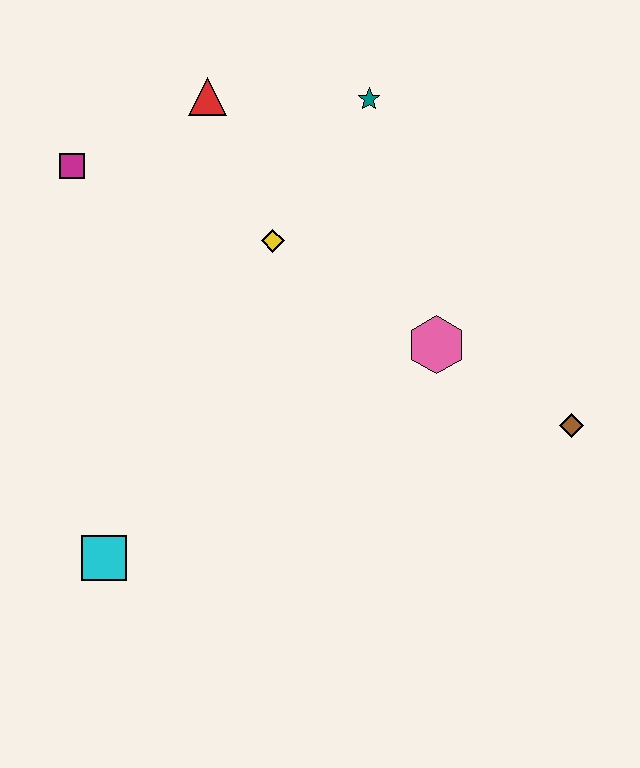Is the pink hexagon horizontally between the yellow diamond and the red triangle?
No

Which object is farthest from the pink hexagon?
The magenta square is farthest from the pink hexagon.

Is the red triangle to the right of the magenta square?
Yes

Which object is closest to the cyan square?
The yellow diamond is closest to the cyan square.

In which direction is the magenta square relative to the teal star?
The magenta square is to the left of the teal star.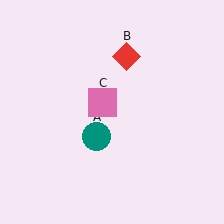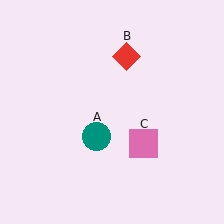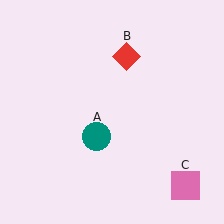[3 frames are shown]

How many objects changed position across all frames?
1 object changed position: pink square (object C).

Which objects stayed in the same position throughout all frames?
Teal circle (object A) and red diamond (object B) remained stationary.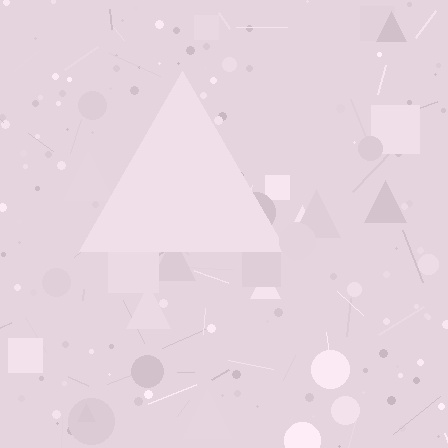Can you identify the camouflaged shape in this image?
The camouflaged shape is a triangle.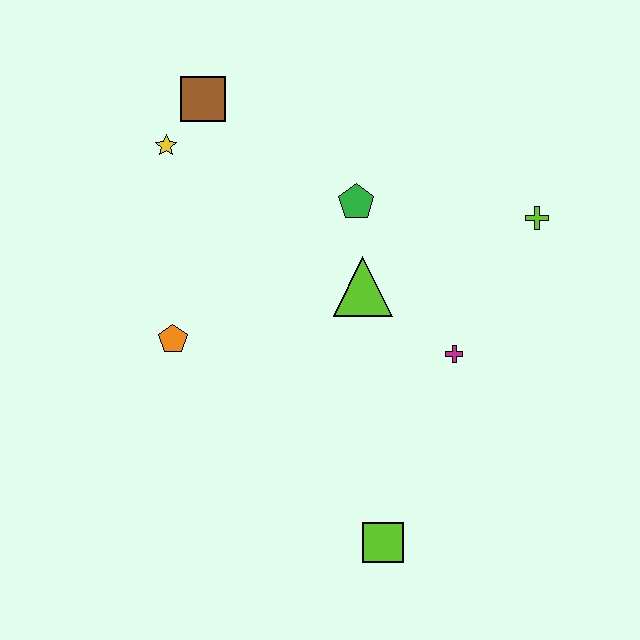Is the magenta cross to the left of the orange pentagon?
No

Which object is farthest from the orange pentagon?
The lime cross is farthest from the orange pentagon.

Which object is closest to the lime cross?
The magenta cross is closest to the lime cross.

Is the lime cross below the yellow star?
Yes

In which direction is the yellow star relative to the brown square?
The yellow star is below the brown square.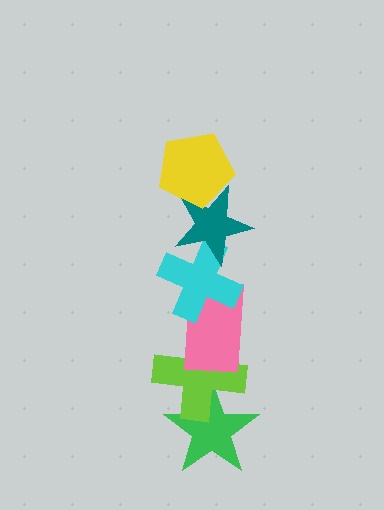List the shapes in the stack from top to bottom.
From top to bottom: the yellow pentagon, the teal star, the cyan cross, the pink rectangle, the lime cross, the green star.